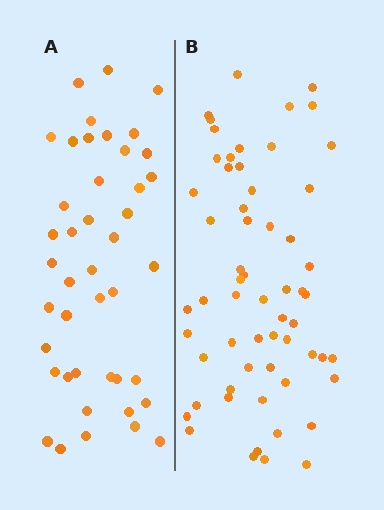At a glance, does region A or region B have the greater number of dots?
Region B (the right region) has more dots.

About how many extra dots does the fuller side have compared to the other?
Region B has approximately 15 more dots than region A.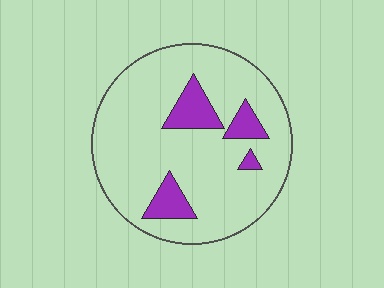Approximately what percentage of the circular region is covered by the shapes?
Approximately 15%.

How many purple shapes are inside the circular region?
4.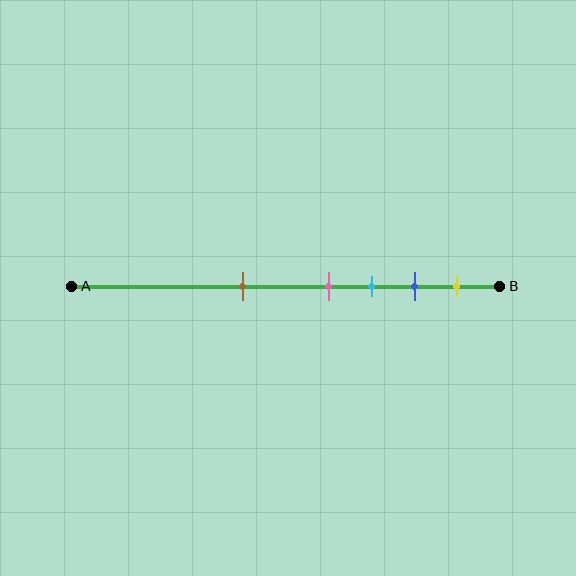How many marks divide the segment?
There are 5 marks dividing the segment.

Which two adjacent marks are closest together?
The pink and cyan marks are the closest adjacent pair.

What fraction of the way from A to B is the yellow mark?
The yellow mark is approximately 90% (0.9) of the way from A to B.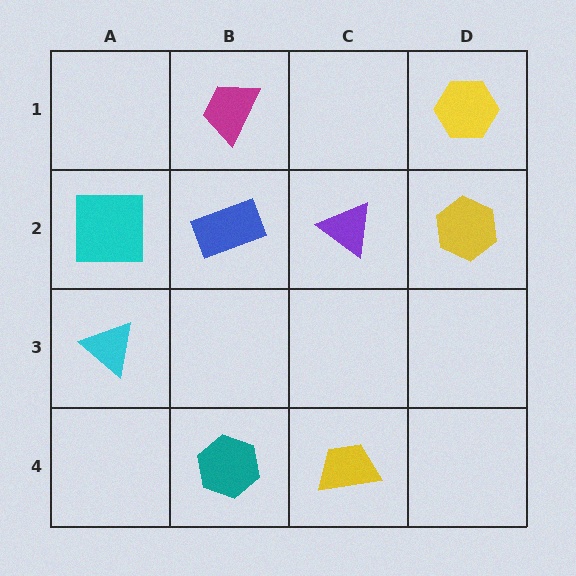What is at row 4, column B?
A teal hexagon.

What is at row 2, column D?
A yellow hexagon.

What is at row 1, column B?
A magenta trapezoid.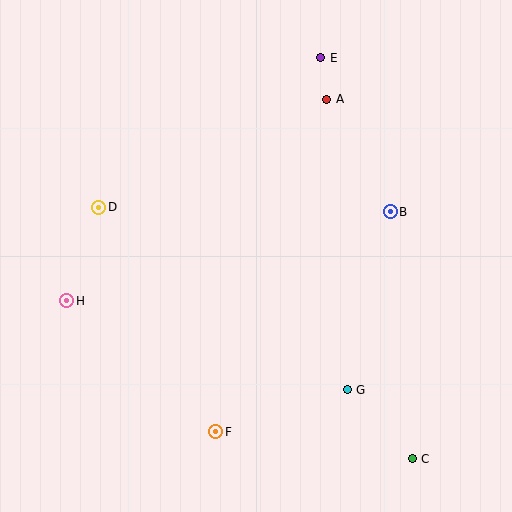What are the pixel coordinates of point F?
Point F is at (216, 432).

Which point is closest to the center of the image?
Point B at (390, 212) is closest to the center.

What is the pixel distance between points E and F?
The distance between E and F is 389 pixels.